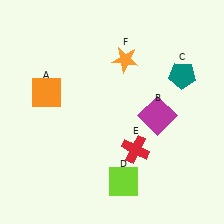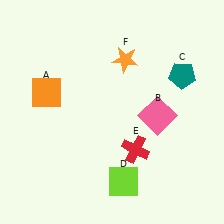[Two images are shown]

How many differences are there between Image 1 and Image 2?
There is 1 difference between the two images.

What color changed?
The square (B) changed from magenta in Image 1 to pink in Image 2.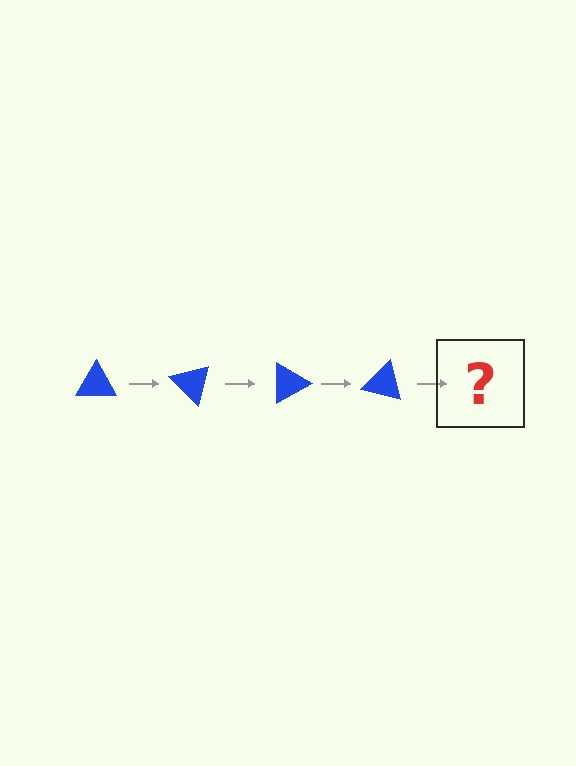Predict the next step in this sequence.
The next step is a blue triangle rotated 180 degrees.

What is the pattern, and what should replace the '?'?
The pattern is that the triangle rotates 45 degrees each step. The '?' should be a blue triangle rotated 180 degrees.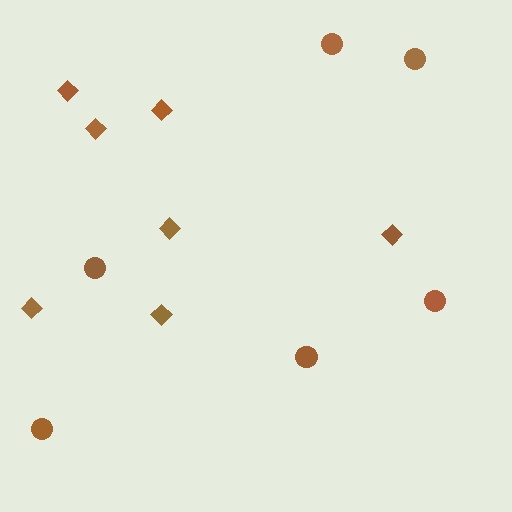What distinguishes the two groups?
There are 2 groups: one group of circles (6) and one group of diamonds (7).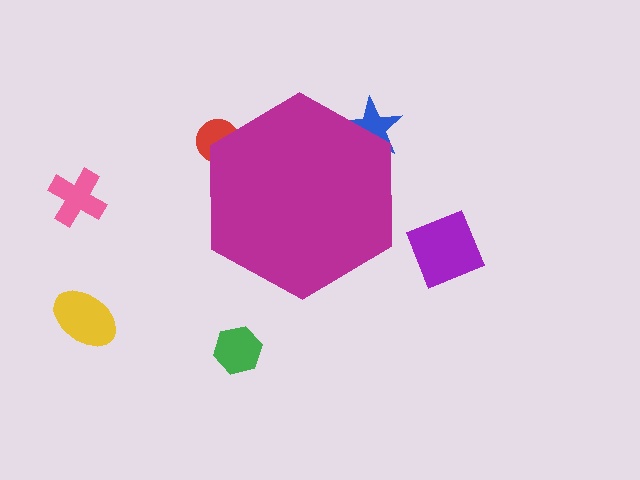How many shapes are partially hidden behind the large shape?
2 shapes are partially hidden.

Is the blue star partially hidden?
Yes, the blue star is partially hidden behind the magenta hexagon.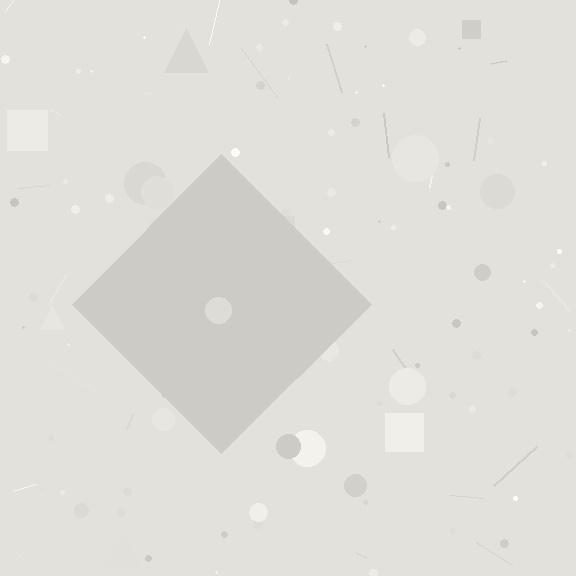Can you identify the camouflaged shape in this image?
The camouflaged shape is a diamond.